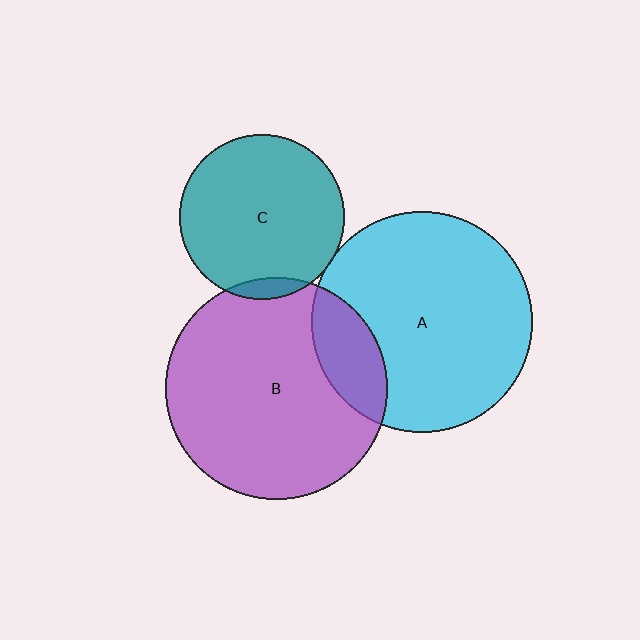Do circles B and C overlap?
Yes.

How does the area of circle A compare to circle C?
Approximately 1.8 times.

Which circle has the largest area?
Circle B (purple).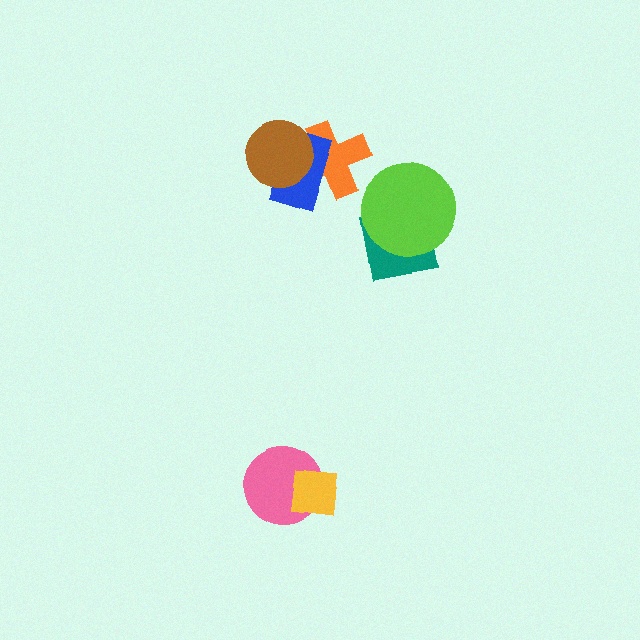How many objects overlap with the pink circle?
1 object overlaps with the pink circle.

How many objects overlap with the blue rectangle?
2 objects overlap with the blue rectangle.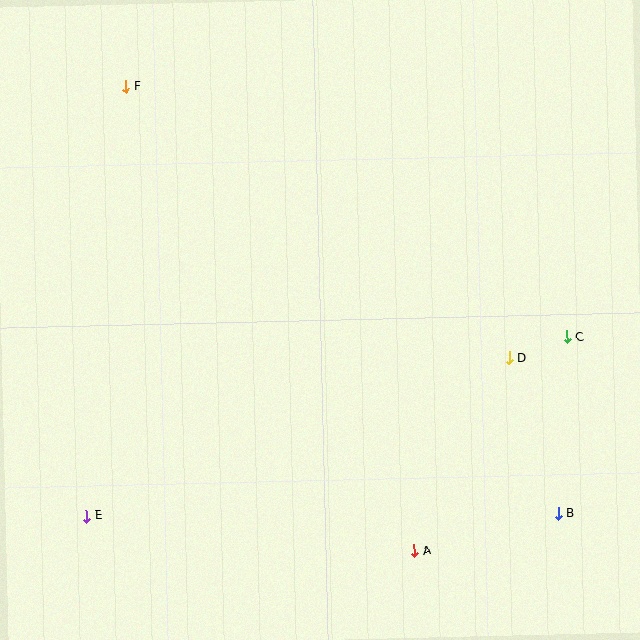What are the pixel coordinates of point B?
Point B is at (558, 514).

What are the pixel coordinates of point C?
Point C is at (567, 337).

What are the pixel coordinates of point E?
Point E is at (86, 516).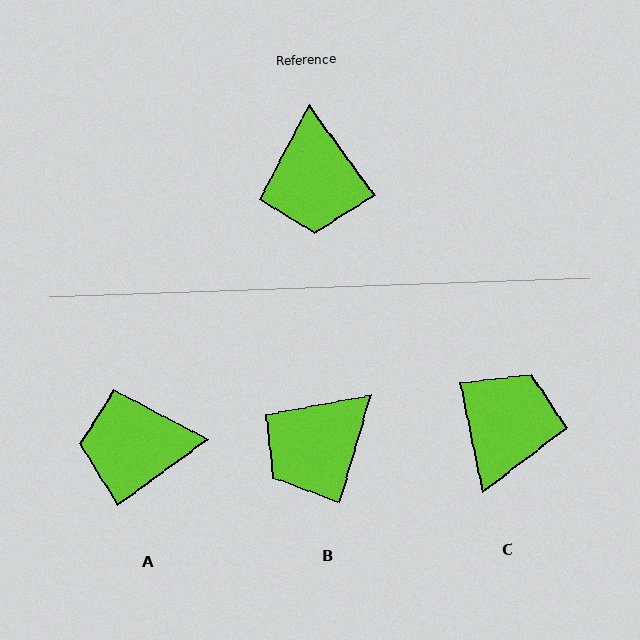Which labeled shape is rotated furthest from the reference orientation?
C, about 155 degrees away.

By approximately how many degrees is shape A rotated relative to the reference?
Approximately 90 degrees clockwise.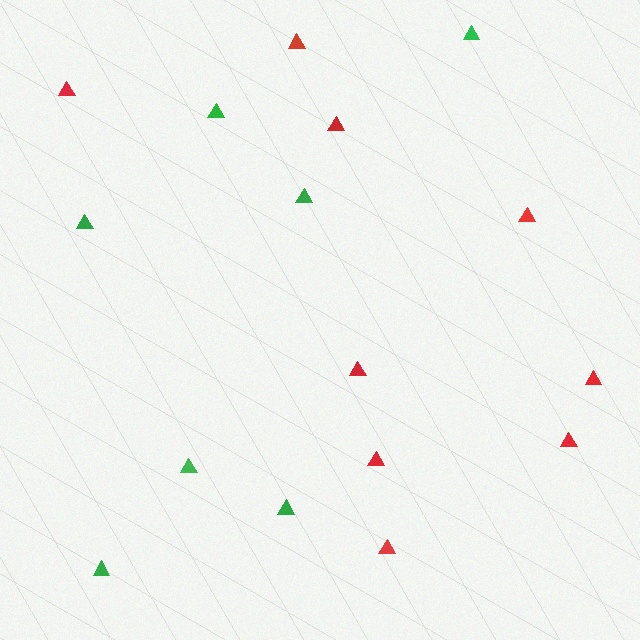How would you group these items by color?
There are 2 groups: one group of green triangles (7) and one group of red triangles (9).